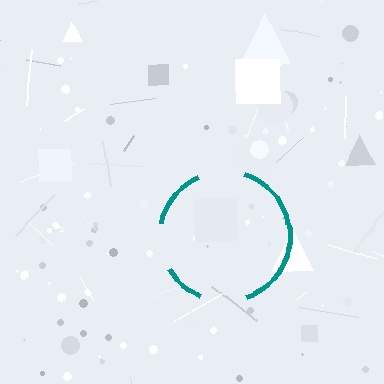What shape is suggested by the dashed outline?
The dashed outline suggests a circle.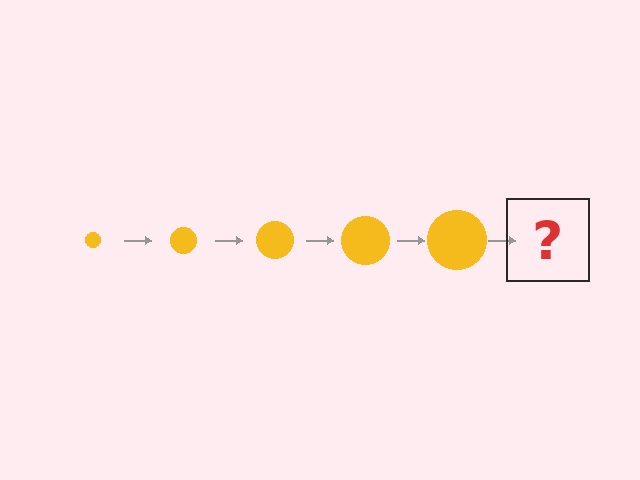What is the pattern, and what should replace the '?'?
The pattern is that the circle gets progressively larger each step. The '?' should be a yellow circle, larger than the previous one.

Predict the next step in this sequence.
The next step is a yellow circle, larger than the previous one.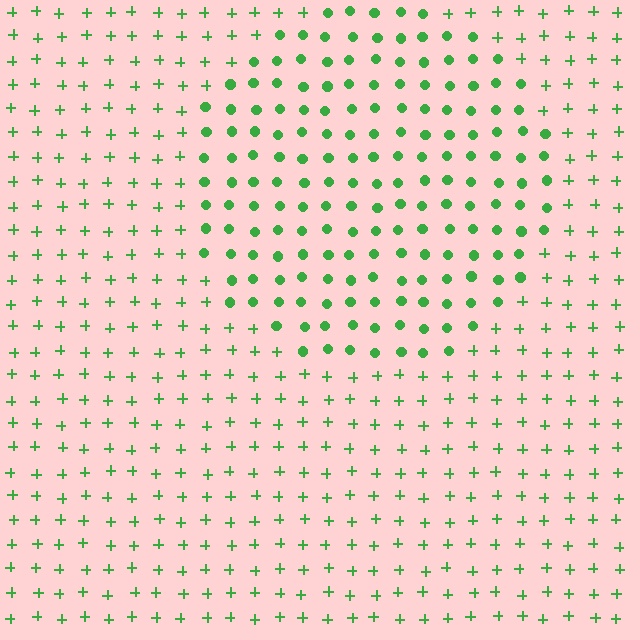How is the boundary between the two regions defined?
The boundary is defined by a change in element shape: circles inside vs. plus signs outside. All elements share the same color and spacing.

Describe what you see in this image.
The image is filled with small green elements arranged in a uniform grid. A circle-shaped region contains circles, while the surrounding area contains plus signs. The boundary is defined purely by the change in element shape.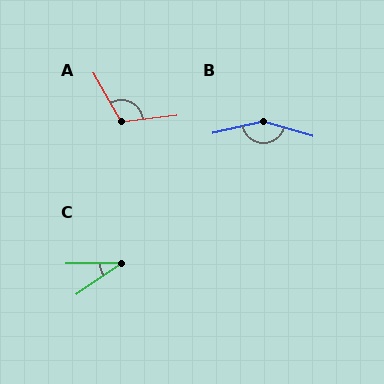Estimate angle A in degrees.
Approximately 114 degrees.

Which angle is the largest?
B, at approximately 150 degrees.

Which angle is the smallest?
C, at approximately 34 degrees.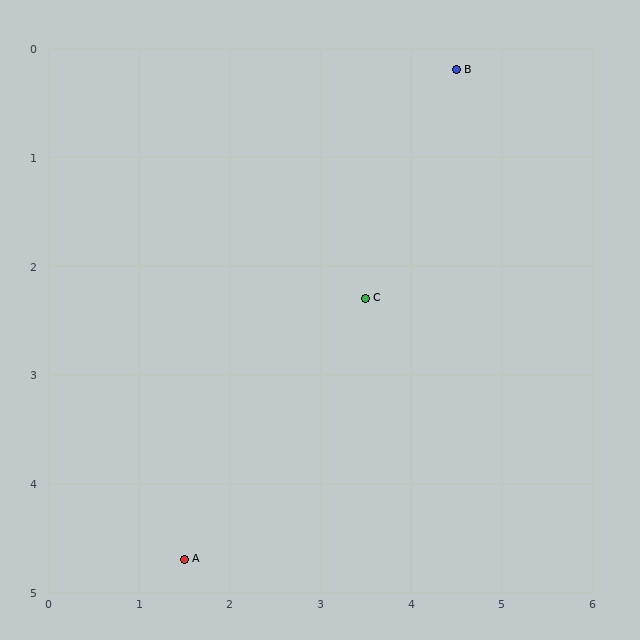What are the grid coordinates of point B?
Point B is at approximately (4.5, 0.2).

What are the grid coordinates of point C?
Point C is at approximately (3.5, 2.3).